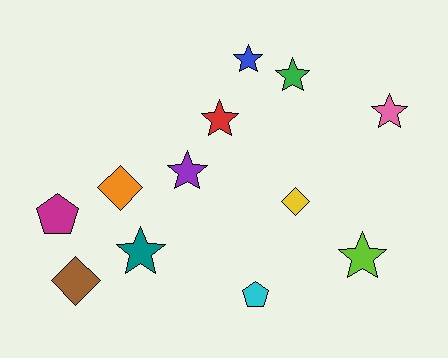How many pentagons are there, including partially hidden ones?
There are 2 pentagons.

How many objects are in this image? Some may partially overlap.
There are 12 objects.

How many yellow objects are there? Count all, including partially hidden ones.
There is 1 yellow object.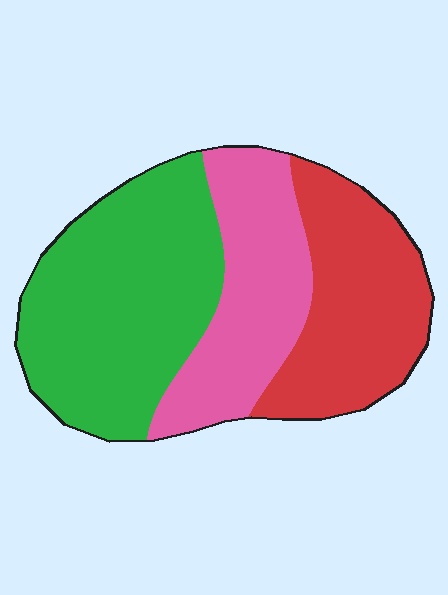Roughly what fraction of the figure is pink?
Pink covers about 25% of the figure.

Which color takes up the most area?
Green, at roughly 45%.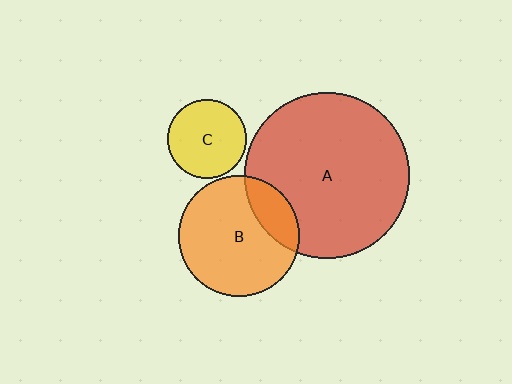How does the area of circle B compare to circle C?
Approximately 2.3 times.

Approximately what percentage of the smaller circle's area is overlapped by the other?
Approximately 20%.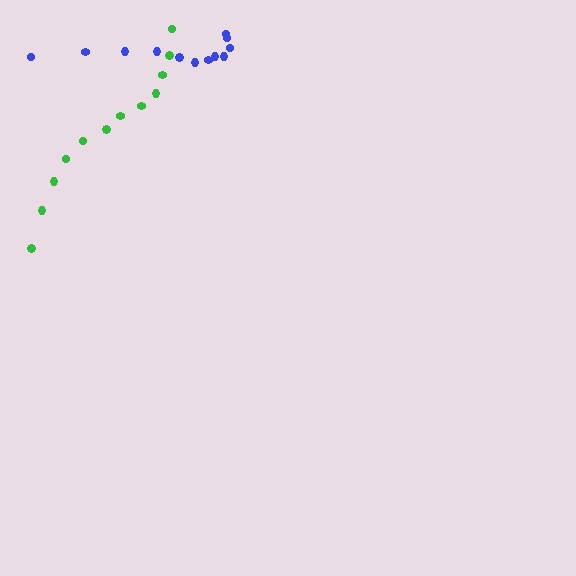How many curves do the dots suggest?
There are 2 distinct paths.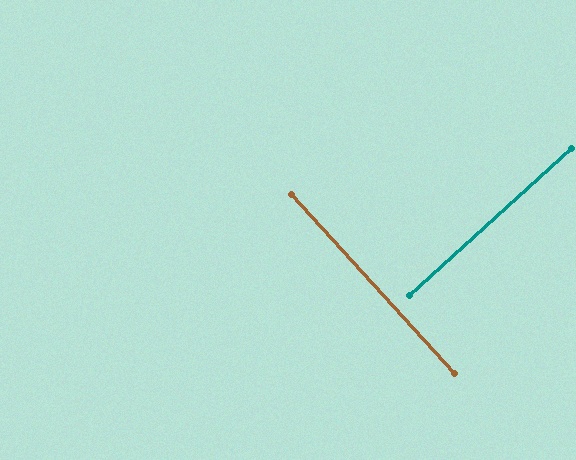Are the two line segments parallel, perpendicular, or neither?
Perpendicular — they meet at approximately 90°.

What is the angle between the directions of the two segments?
Approximately 90 degrees.